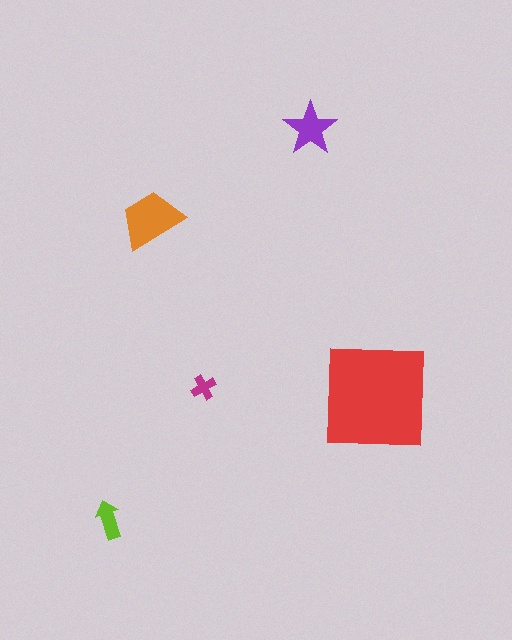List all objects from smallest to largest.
The magenta cross, the lime arrow, the purple star, the orange trapezoid, the red square.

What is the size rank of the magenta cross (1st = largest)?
5th.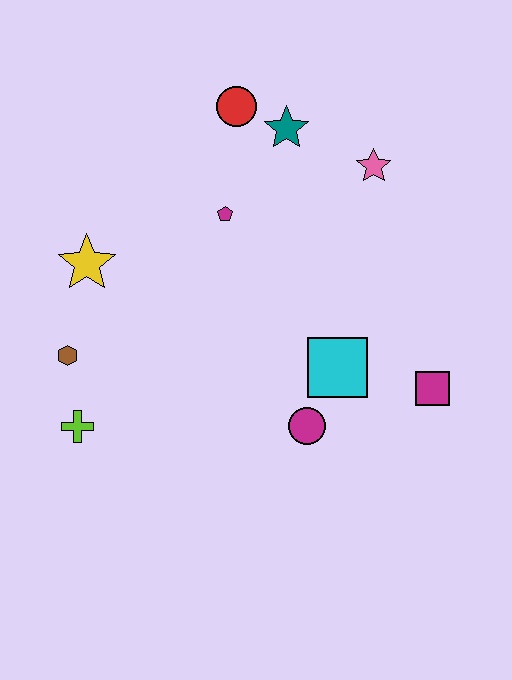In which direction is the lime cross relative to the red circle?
The lime cross is below the red circle.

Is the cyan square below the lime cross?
No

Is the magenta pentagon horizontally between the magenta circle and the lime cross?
Yes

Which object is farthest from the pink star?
The lime cross is farthest from the pink star.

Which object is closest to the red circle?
The teal star is closest to the red circle.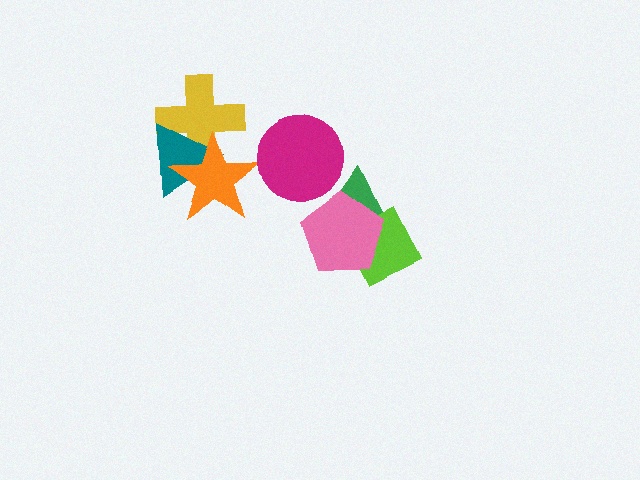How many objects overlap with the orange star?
2 objects overlap with the orange star.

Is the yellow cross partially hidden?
Yes, it is partially covered by another shape.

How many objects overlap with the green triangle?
3 objects overlap with the green triangle.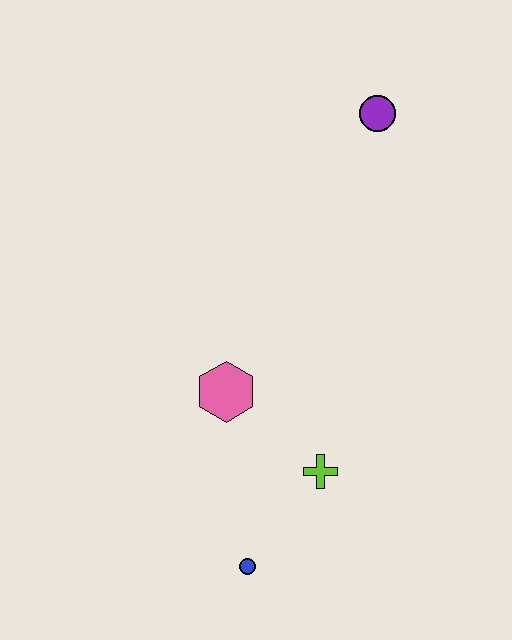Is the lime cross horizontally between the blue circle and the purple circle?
Yes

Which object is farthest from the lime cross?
The purple circle is farthest from the lime cross.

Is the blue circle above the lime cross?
No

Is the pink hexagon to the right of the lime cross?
No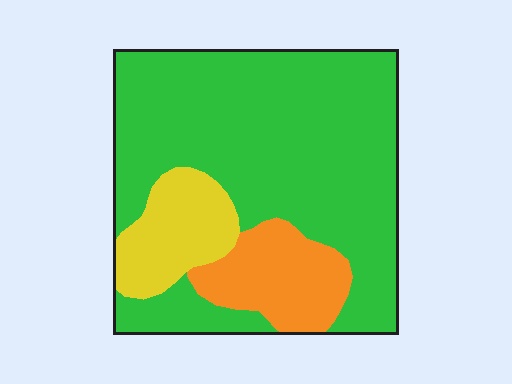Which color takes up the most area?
Green, at roughly 70%.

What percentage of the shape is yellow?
Yellow takes up less than a sixth of the shape.